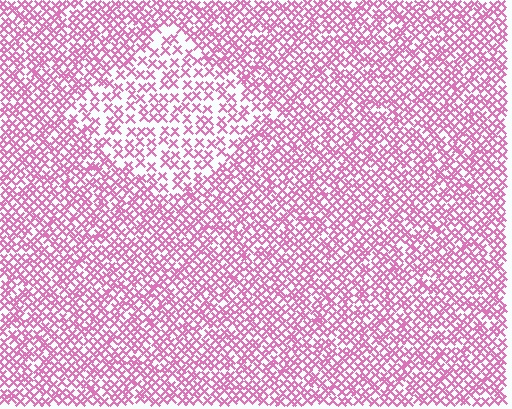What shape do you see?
I see a diamond.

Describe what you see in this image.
The image contains small pink elements arranged at two different densities. A diamond-shaped region is visible where the elements are less densely packed than the surrounding area.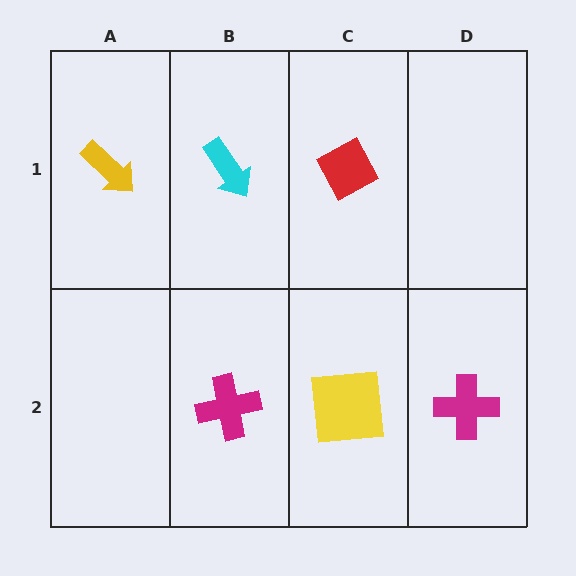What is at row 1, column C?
A red diamond.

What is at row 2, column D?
A magenta cross.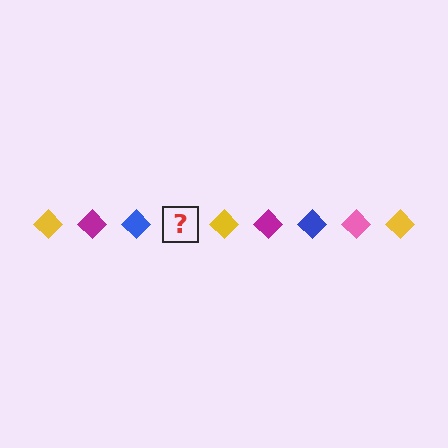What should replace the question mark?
The question mark should be replaced with a pink diamond.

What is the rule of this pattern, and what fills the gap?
The rule is that the pattern cycles through yellow, magenta, blue, pink diamonds. The gap should be filled with a pink diamond.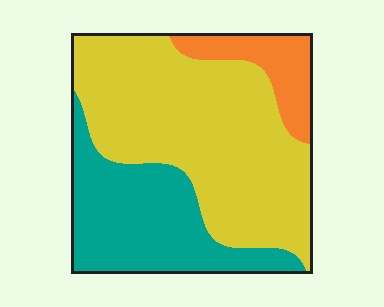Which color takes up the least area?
Orange, at roughly 10%.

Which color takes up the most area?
Yellow, at roughly 55%.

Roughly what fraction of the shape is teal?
Teal takes up about one third (1/3) of the shape.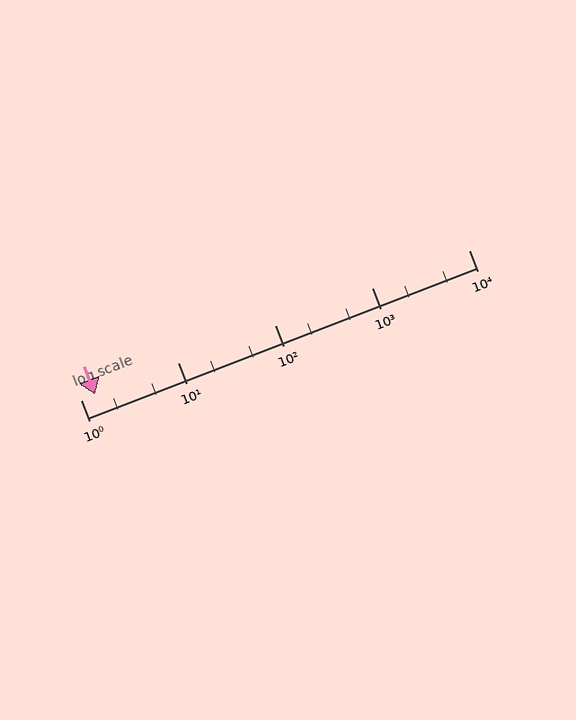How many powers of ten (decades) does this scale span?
The scale spans 4 decades, from 1 to 10000.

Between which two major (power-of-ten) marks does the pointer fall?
The pointer is between 1 and 10.